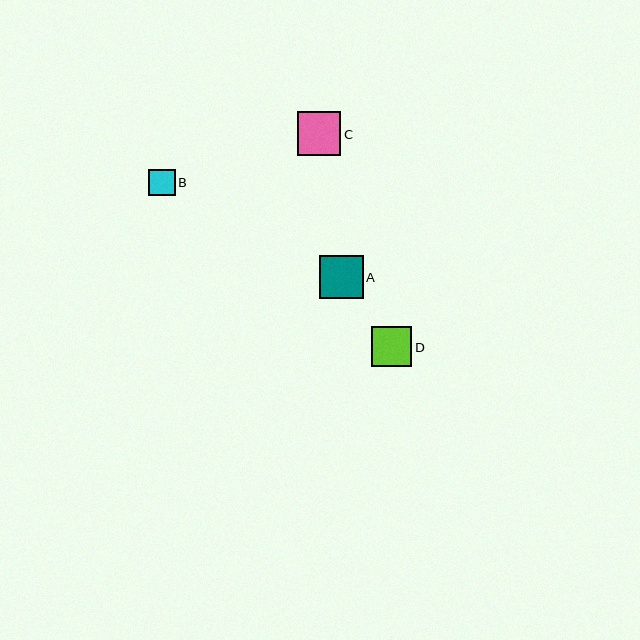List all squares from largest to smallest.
From largest to smallest: C, A, D, B.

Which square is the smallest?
Square B is the smallest with a size of approximately 27 pixels.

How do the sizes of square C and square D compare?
Square C and square D are approximately the same size.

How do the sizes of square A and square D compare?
Square A and square D are approximately the same size.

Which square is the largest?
Square C is the largest with a size of approximately 43 pixels.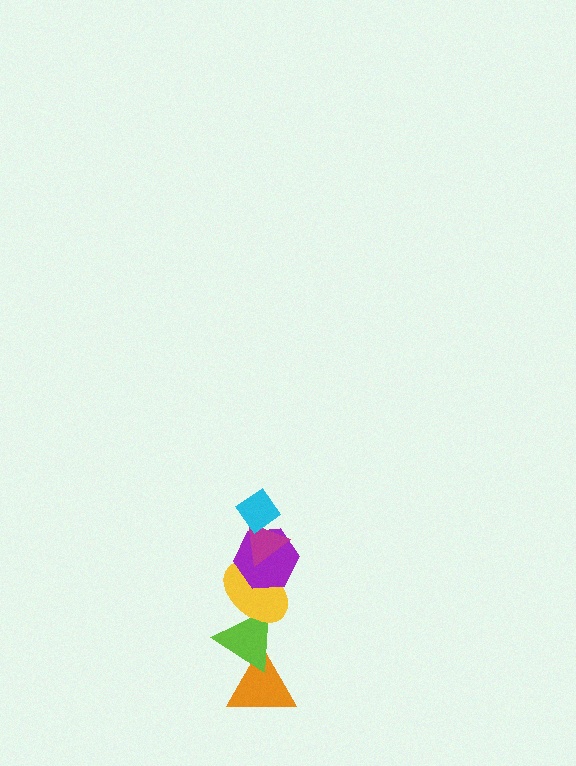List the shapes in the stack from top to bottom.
From top to bottom: the cyan diamond, the magenta triangle, the purple hexagon, the yellow ellipse, the lime triangle, the orange triangle.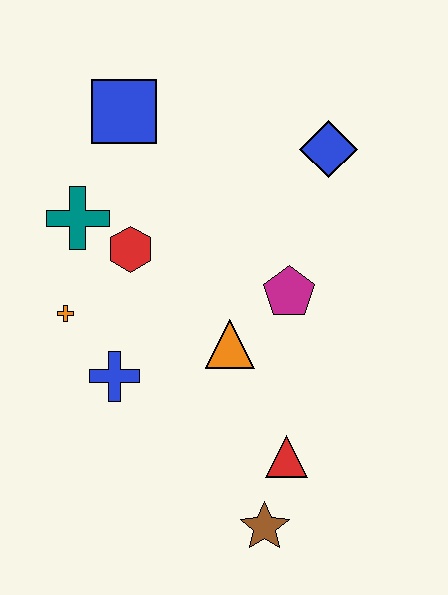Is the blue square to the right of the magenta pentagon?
No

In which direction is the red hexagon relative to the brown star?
The red hexagon is above the brown star.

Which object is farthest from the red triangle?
The blue square is farthest from the red triangle.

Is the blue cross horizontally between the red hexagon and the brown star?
No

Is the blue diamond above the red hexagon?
Yes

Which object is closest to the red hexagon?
The teal cross is closest to the red hexagon.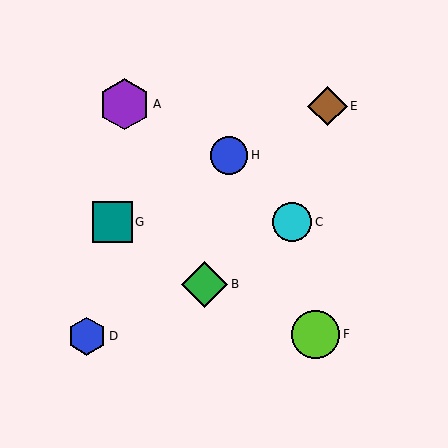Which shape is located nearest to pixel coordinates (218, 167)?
The blue circle (labeled H) at (229, 155) is nearest to that location.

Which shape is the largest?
The purple hexagon (labeled A) is the largest.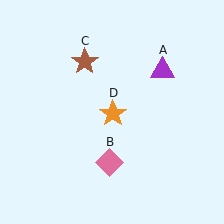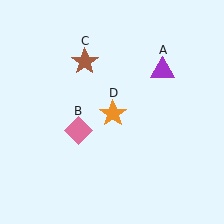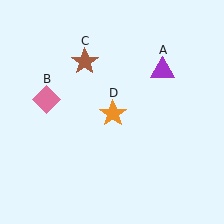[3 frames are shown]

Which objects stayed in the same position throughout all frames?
Purple triangle (object A) and brown star (object C) and orange star (object D) remained stationary.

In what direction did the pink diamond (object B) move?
The pink diamond (object B) moved up and to the left.